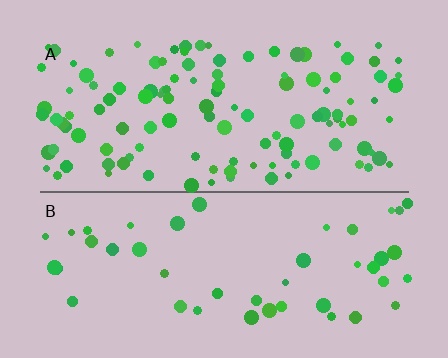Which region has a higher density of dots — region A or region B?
A (the top).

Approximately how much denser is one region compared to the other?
Approximately 2.5× — region A over region B.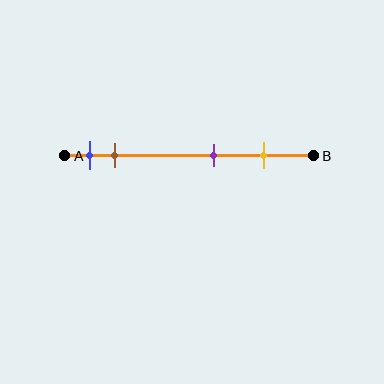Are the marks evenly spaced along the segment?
No, the marks are not evenly spaced.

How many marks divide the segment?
There are 4 marks dividing the segment.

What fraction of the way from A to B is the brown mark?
The brown mark is approximately 20% (0.2) of the way from A to B.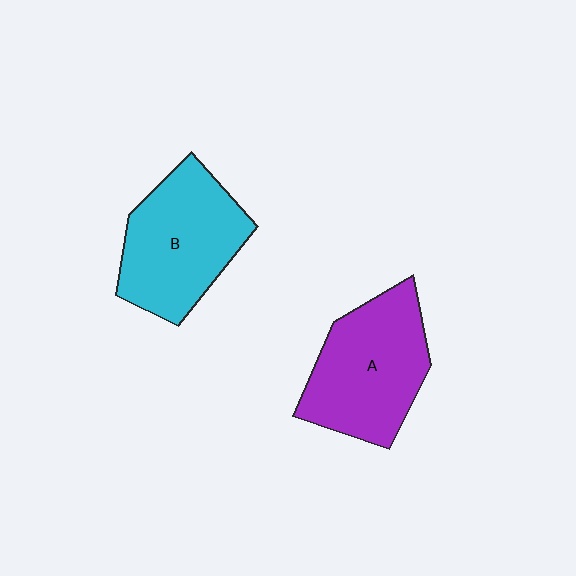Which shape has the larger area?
Shape A (purple).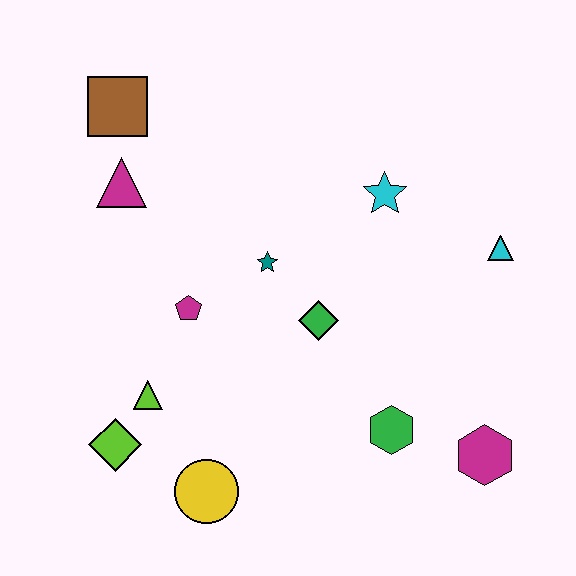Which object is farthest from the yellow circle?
The brown square is farthest from the yellow circle.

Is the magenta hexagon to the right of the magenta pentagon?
Yes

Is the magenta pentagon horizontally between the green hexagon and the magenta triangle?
Yes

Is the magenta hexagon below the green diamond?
Yes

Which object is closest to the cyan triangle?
The cyan star is closest to the cyan triangle.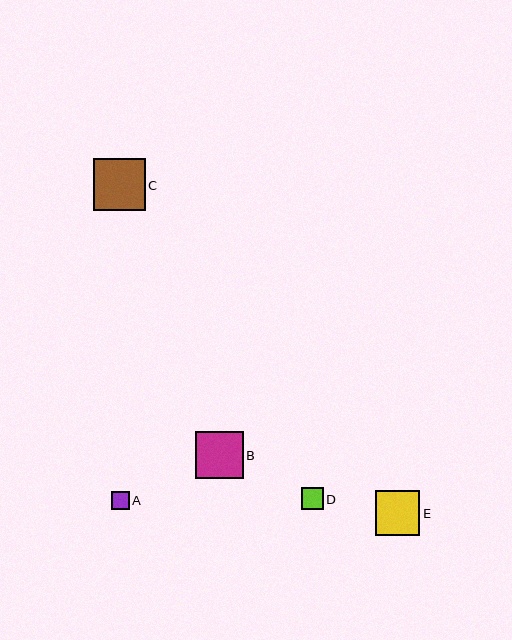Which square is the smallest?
Square A is the smallest with a size of approximately 17 pixels.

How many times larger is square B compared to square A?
Square B is approximately 2.8 times the size of square A.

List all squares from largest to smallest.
From largest to smallest: C, B, E, D, A.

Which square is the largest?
Square C is the largest with a size of approximately 52 pixels.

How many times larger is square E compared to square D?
Square E is approximately 2.0 times the size of square D.